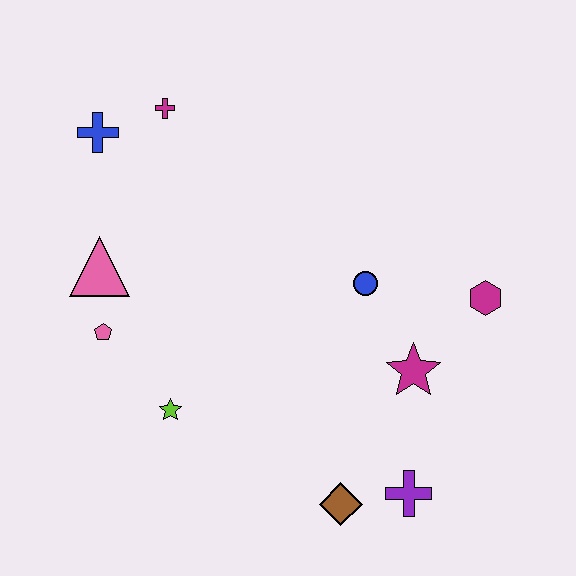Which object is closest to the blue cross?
The magenta cross is closest to the blue cross.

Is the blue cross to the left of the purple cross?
Yes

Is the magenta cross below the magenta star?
No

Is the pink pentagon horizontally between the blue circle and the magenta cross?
No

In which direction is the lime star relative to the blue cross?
The lime star is below the blue cross.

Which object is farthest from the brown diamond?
The blue cross is farthest from the brown diamond.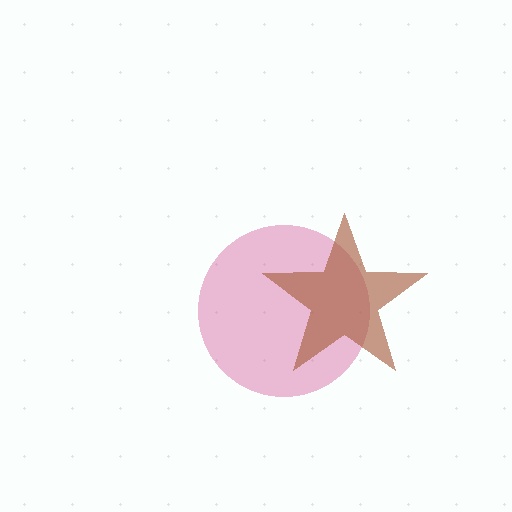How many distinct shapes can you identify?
There are 2 distinct shapes: a pink circle, a brown star.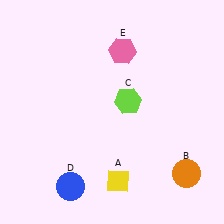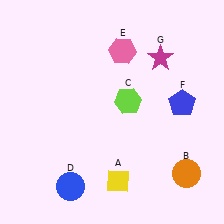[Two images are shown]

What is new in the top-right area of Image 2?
A blue pentagon (F) was added in the top-right area of Image 2.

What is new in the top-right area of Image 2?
A magenta star (G) was added in the top-right area of Image 2.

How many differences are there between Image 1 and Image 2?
There are 2 differences between the two images.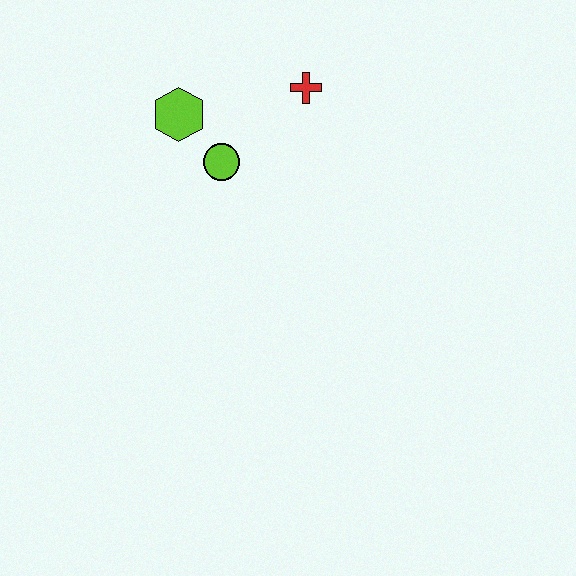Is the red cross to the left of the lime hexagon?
No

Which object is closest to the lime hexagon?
The lime circle is closest to the lime hexagon.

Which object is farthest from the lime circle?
The red cross is farthest from the lime circle.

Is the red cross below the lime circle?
No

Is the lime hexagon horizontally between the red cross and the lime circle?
No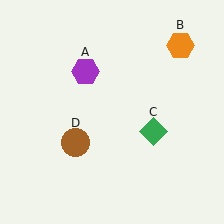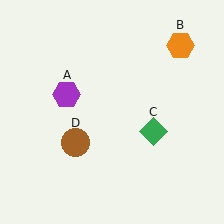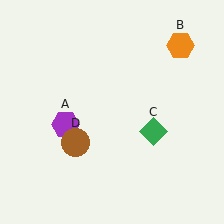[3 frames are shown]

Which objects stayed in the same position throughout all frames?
Orange hexagon (object B) and green diamond (object C) and brown circle (object D) remained stationary.